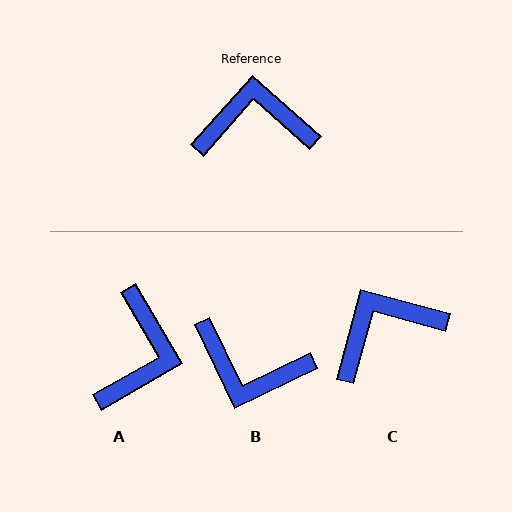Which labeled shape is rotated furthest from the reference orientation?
B, about 157 degrees away.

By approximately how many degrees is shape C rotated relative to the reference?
Approximately 26 degrees counter-clockwise.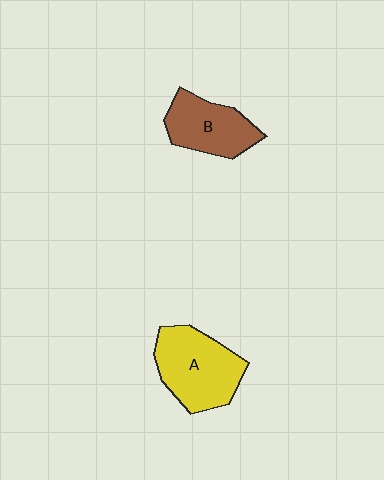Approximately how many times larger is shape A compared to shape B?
Approximately 1.3 times.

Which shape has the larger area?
Shape A (yellow).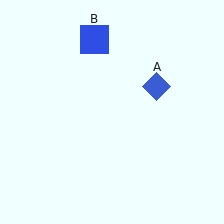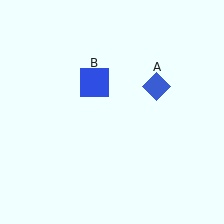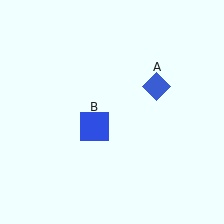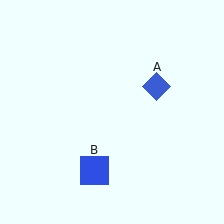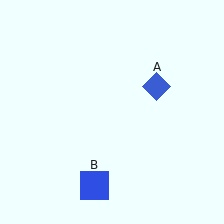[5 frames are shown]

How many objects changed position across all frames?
1 object changed position: blue square (object B).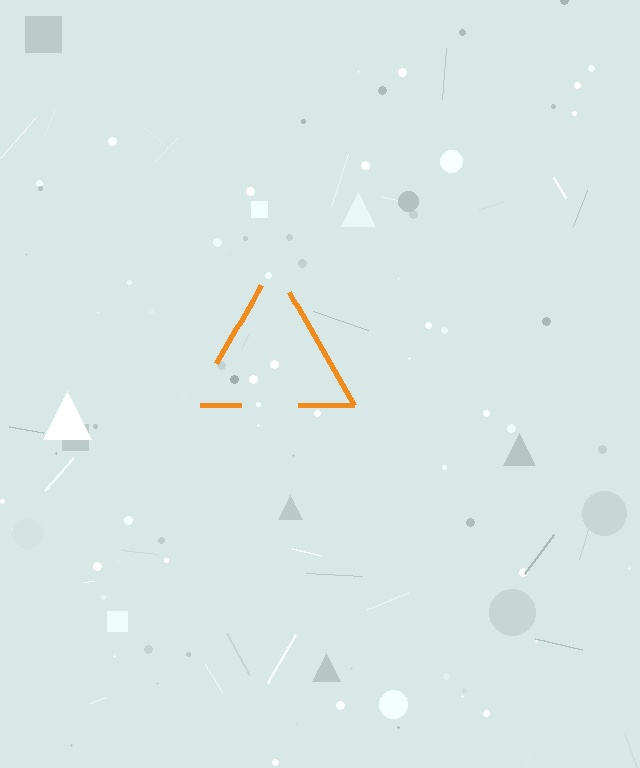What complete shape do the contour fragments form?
The contour fragments form a triangle.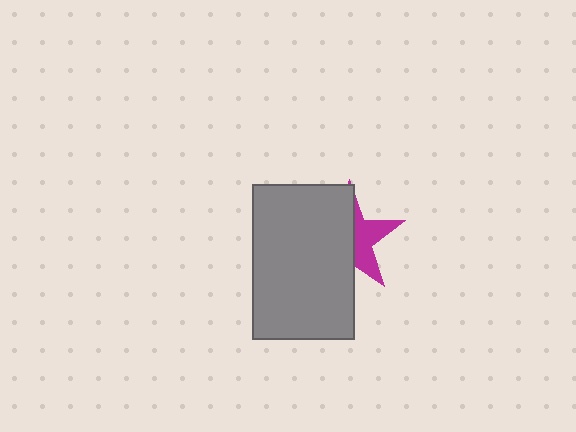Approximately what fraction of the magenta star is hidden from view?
Roughly 61% of the magenta star is hidden behind the gray rectangle.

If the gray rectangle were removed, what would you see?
You would see the complete magenta star.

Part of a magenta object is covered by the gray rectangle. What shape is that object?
It is a star.